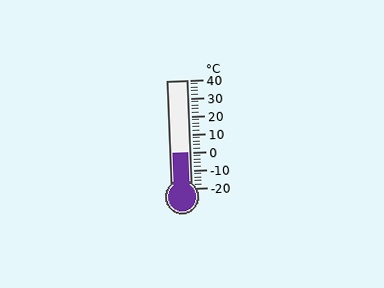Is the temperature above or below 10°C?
The temperature is below 10°C.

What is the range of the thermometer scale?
The thermometer scale ranges from -20°C to 40°C.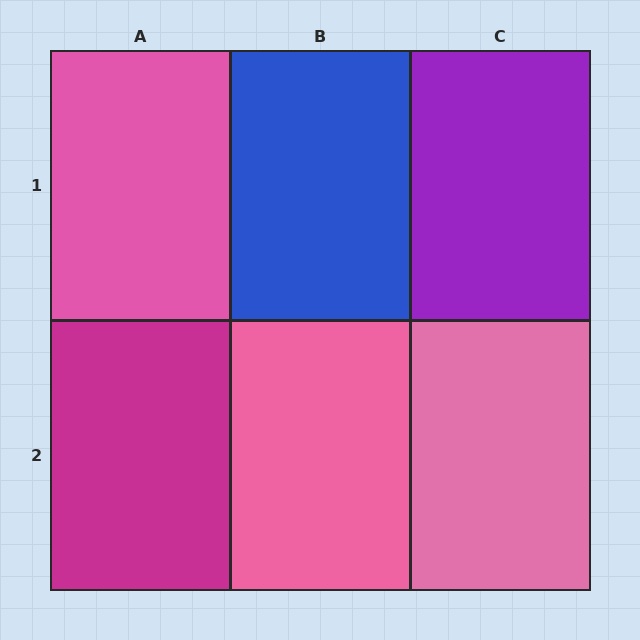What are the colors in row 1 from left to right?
Pink, blue, purple.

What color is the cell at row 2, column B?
Pink.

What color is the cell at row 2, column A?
Magenta.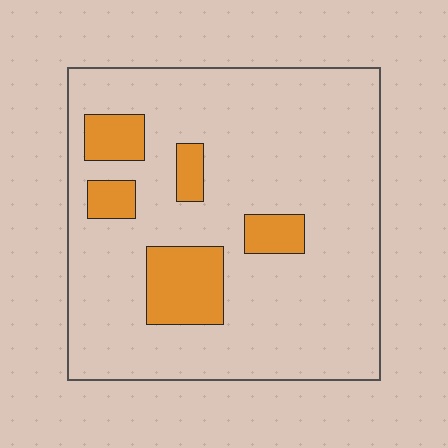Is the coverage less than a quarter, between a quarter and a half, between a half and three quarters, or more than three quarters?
Less than a quarter.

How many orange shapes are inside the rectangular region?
5.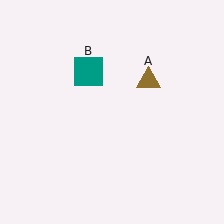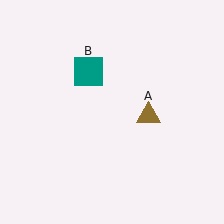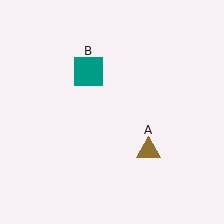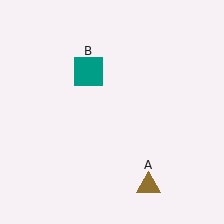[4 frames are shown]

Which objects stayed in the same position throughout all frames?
Teal square (object B) remained stationary.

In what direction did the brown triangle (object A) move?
The brown triangle (object A) moved down.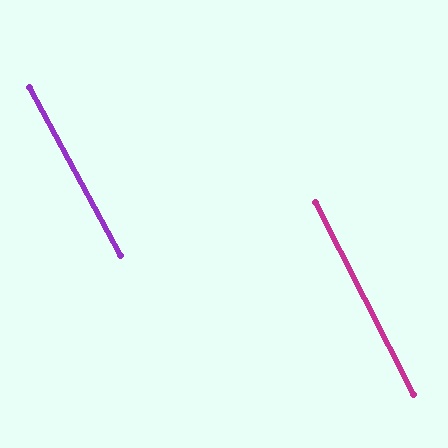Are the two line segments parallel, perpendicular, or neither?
Parallel — their directions differ by only 1.6°.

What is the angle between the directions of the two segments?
Approximately 2 degrees.